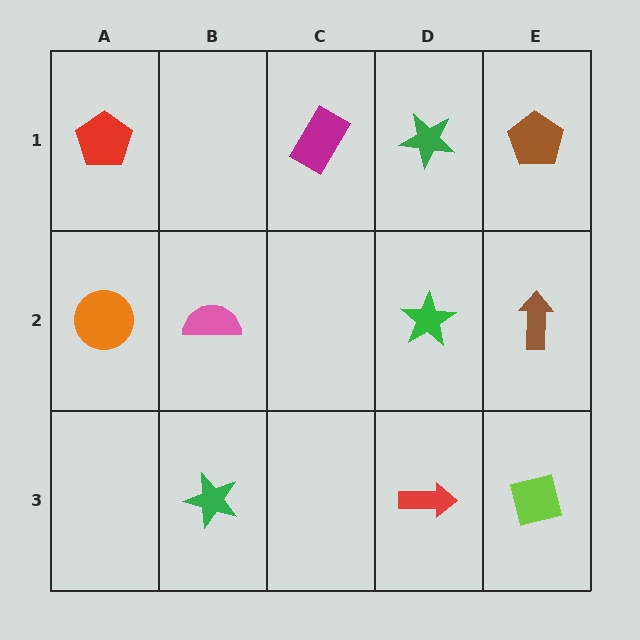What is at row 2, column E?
A brown arrow.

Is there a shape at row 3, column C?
No, that cell is empty.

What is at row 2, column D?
A green star.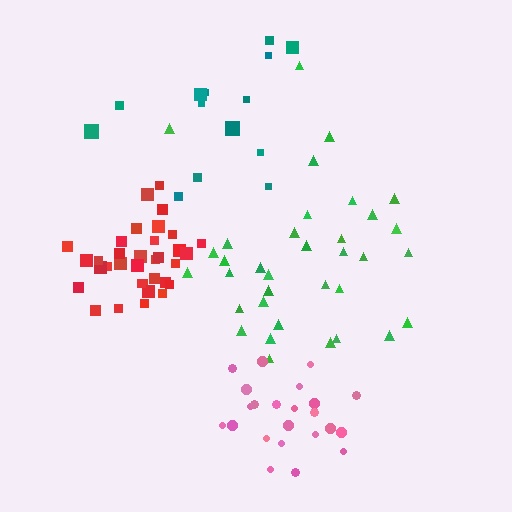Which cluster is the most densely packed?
Red.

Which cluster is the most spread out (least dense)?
Teal.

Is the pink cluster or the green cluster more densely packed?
Pink.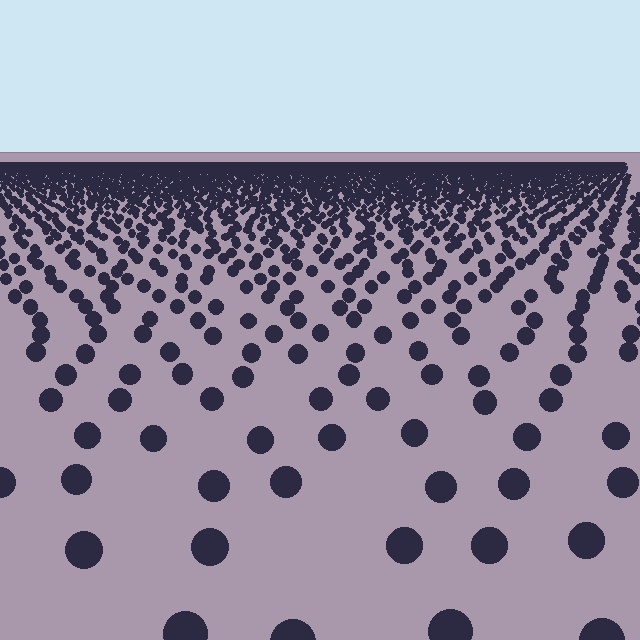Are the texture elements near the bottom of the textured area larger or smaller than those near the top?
Larger. Near the bottom, elements are closer to the viewer and appear at a bigger on-screen size.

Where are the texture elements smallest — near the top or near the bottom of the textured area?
Near the top.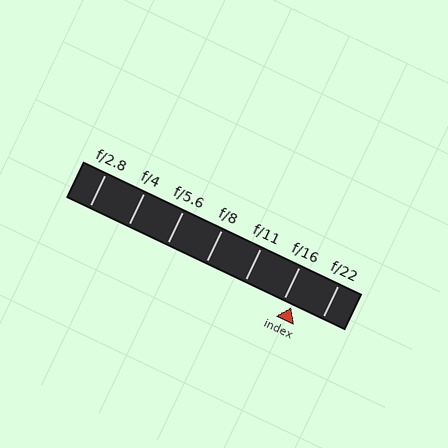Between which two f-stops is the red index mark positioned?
The index mark is between f/16 and f/22.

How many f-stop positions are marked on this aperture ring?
There are 7 f-stop positions marked.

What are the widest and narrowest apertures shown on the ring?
The widest aperture shown is f/2.8 and the narrowest is f/22.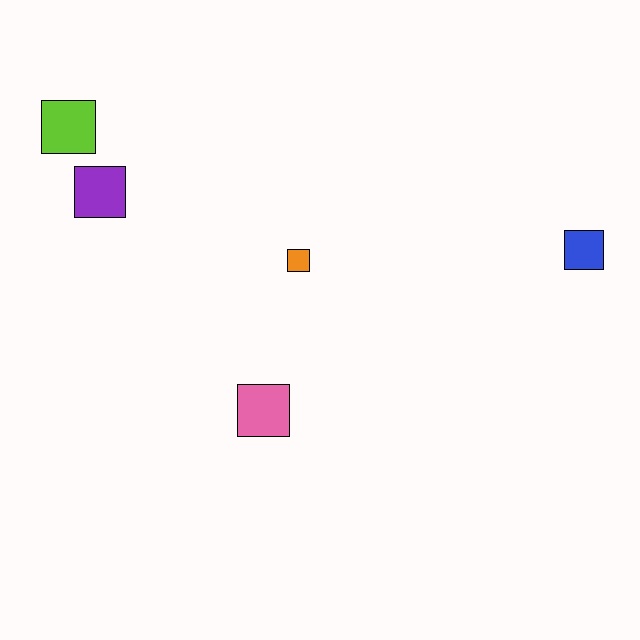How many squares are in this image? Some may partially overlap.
There are 5 squares.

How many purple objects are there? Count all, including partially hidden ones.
There is 1 purple object.